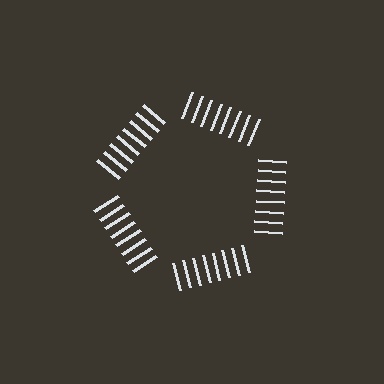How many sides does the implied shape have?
5 sides — the line-ends trace a pentagon.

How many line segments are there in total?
40 — 8 along each of the 5 edges.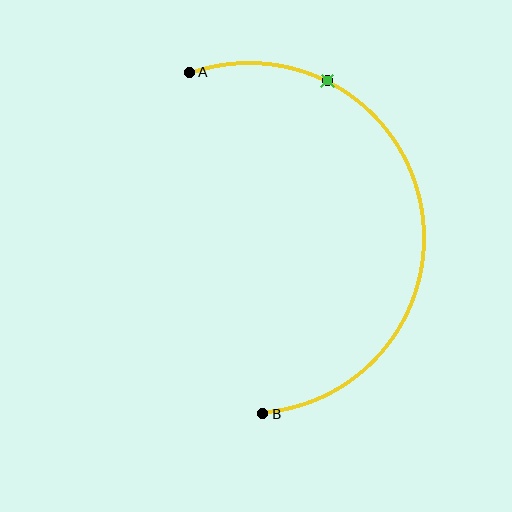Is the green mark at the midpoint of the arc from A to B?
No. The green mark lies on the arc but is closer to endpoint A. The arc midpoint would be at the point on the curve equidistant along the arc from both A and B.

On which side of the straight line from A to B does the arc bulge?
The arc bulges to the right of the straight line connecting A and B.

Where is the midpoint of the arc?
The arc midpoint is the point on the curve farthest from the straight line joining A and B. It sits to the right of that line.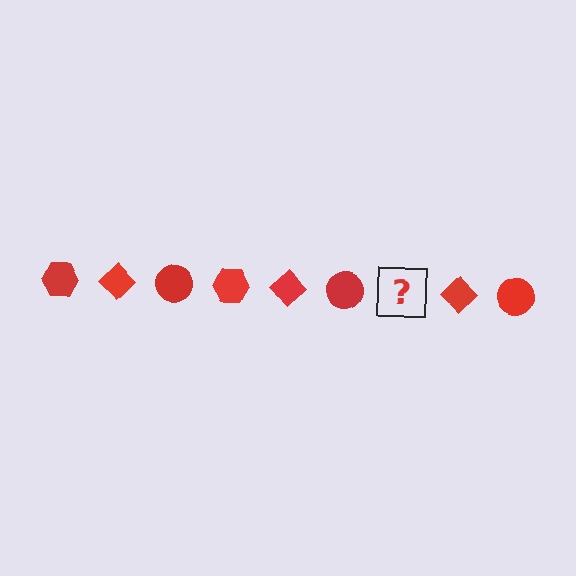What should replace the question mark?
The question mark should be replaced with a red hexagon.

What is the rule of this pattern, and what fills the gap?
The rule is that the pattern cycles through hexagon, diamond, circle shapes in red. The gap should be filled with a red hexagon.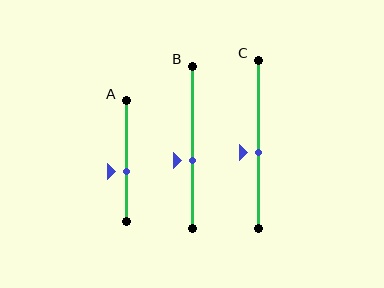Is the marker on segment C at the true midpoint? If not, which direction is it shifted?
No, the marker on segment C is shifted downward by about 5% of the segment length.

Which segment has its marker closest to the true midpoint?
Segment C has its marker closest to the true midpoint.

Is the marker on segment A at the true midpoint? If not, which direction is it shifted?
No, the marker on segment A is shifted downward by about 8% of the segment length.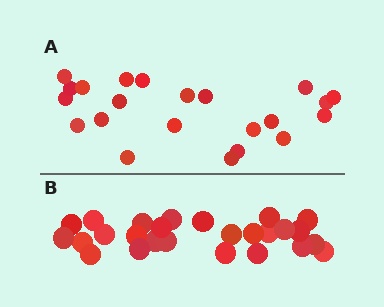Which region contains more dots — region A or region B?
Region B (the bottom region) has more dots.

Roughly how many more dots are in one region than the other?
Region B has about 4 more dots than region A.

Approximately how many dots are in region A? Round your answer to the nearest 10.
About 20 dots. (The exact count is 22, which rounds to 20.)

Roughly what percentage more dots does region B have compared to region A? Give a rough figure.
About 20% more.